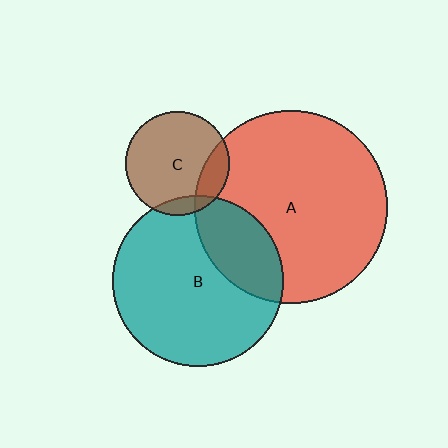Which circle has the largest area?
Circle A (red).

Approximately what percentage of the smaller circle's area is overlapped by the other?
Approximately 25%.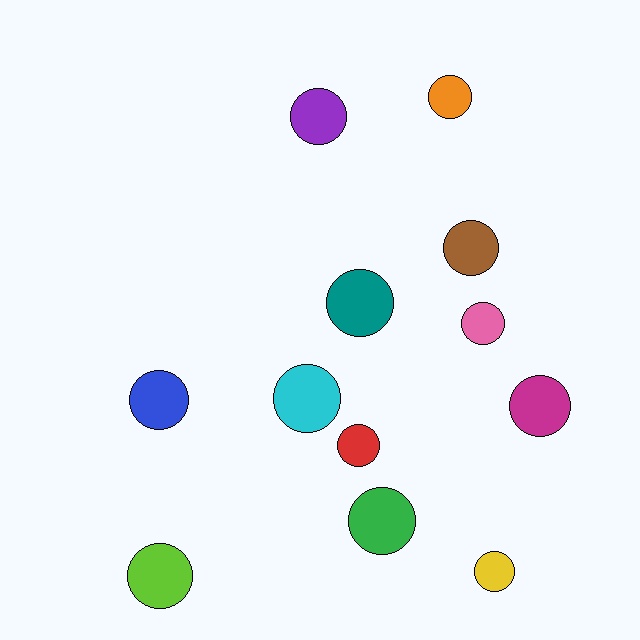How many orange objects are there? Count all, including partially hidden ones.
There is 1 orange object.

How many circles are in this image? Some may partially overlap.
There are 12 circles.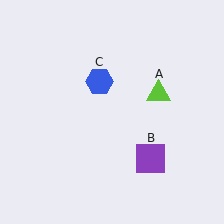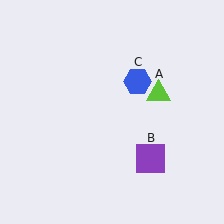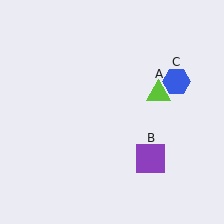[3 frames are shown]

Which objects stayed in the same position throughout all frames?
Lime triangle (object A) and purple square (object B) remained stationary.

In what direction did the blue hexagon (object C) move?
The blue hexagon (object C) moved right.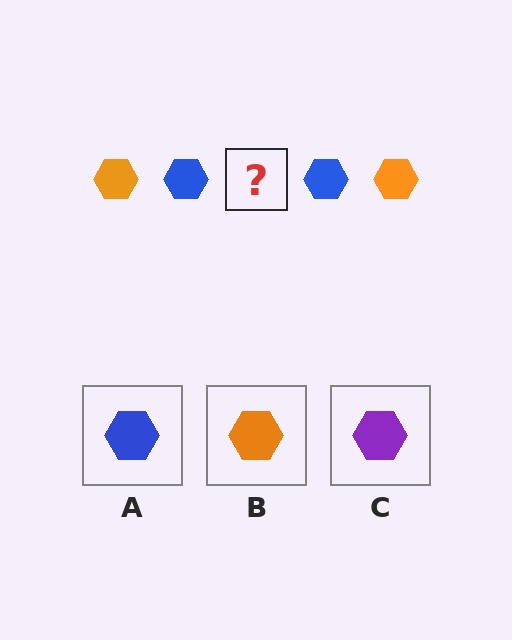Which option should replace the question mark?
Option B.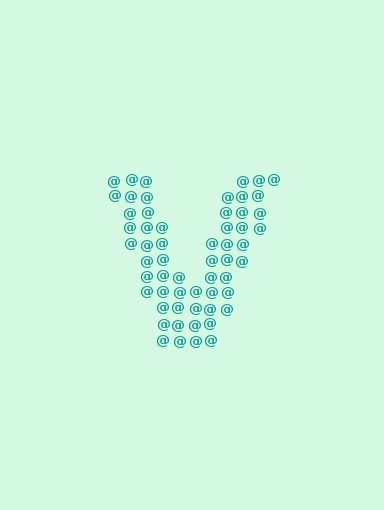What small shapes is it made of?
It is made of small at signs.